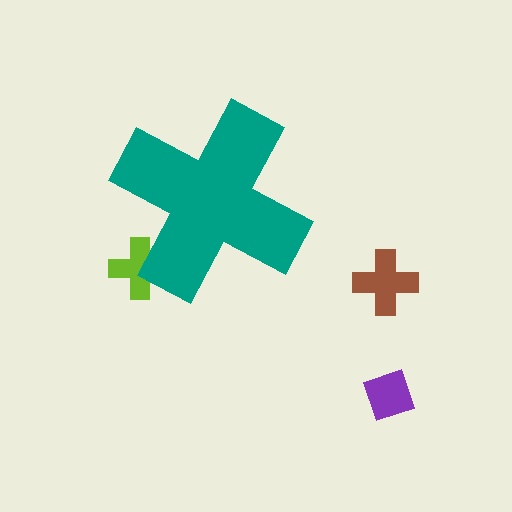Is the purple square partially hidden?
No, the purple square is fully visible.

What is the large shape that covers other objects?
A teal cross.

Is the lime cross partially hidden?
Yes, the lime cross is partially hidden behind the teal cross.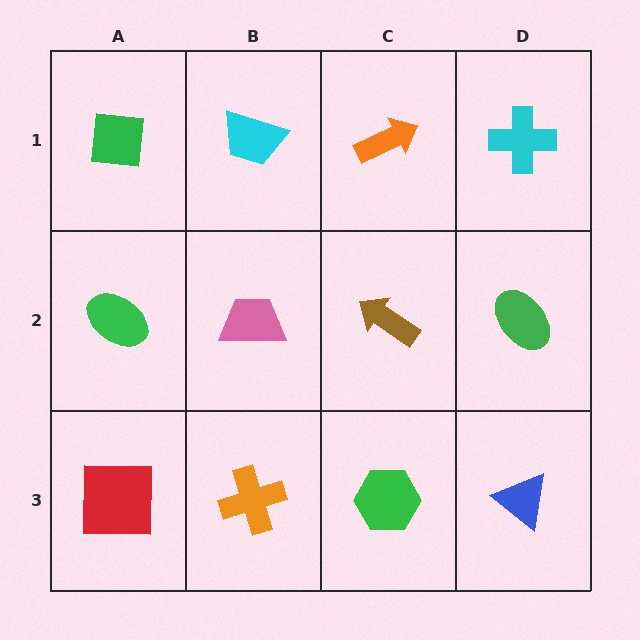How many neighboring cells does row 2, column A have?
3.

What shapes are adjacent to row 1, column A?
A green ellipse (row 2, column A), a cyan trapezoid (row 1, column B).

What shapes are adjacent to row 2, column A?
A green square (row 1, column A), a red square (row 3, column A), a pink trapezoid (row 2, column B).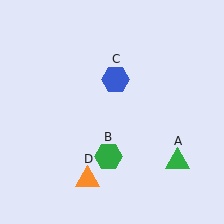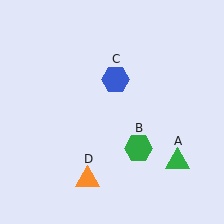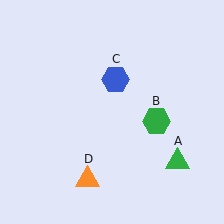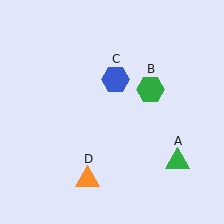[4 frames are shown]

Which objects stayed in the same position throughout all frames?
Green triangle (object A) and blue hexagon (object C) and orange triangle (object D) remained stationary.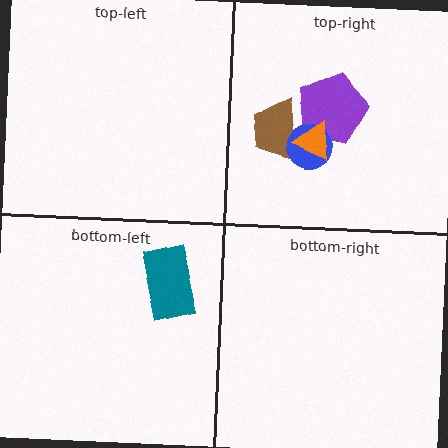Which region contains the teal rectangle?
The bottom-left region.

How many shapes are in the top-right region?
4.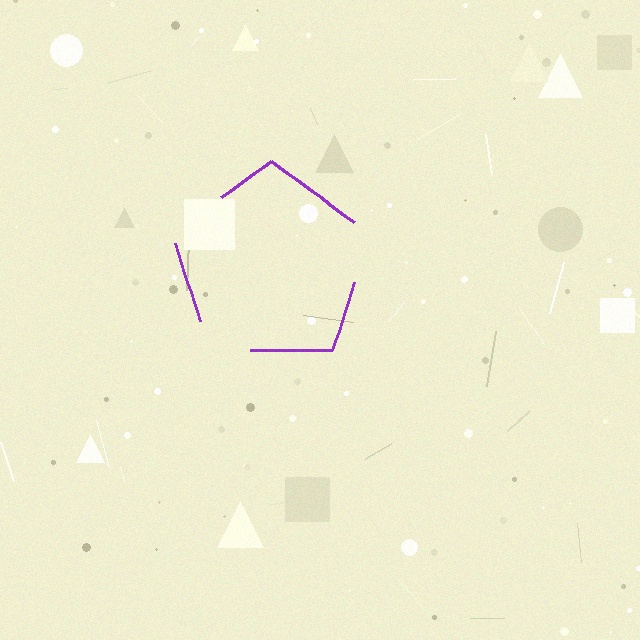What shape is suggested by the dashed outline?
The dashed outline suggests a pentagon.